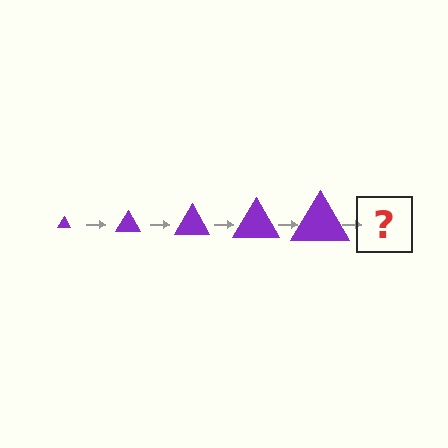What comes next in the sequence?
The next element should be a purple triangle, larger than the previous one.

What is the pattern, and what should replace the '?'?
The pattern is that the triangle gets progressively larger each step. The '?' should be a purple triangle, larger than the previous one.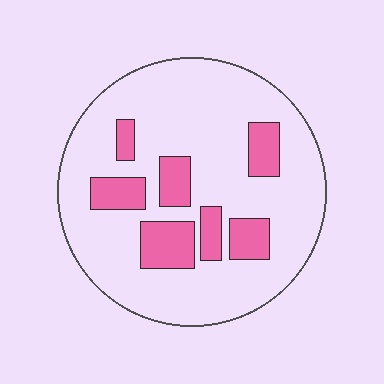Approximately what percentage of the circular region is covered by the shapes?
Approximately 20%.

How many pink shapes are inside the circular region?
7.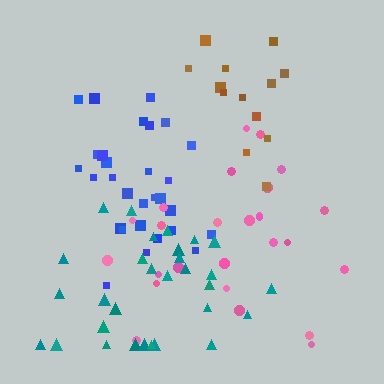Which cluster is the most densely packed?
Blue.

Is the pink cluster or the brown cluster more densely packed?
Pink.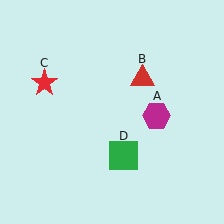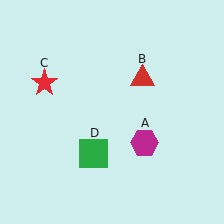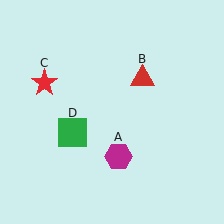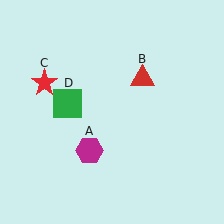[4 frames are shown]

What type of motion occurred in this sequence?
The magenta hexagon (object A), green square (object D) rotated clockwise around the center of the scene.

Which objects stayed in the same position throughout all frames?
Red triangle (object B) and red star (object C) remained stationary.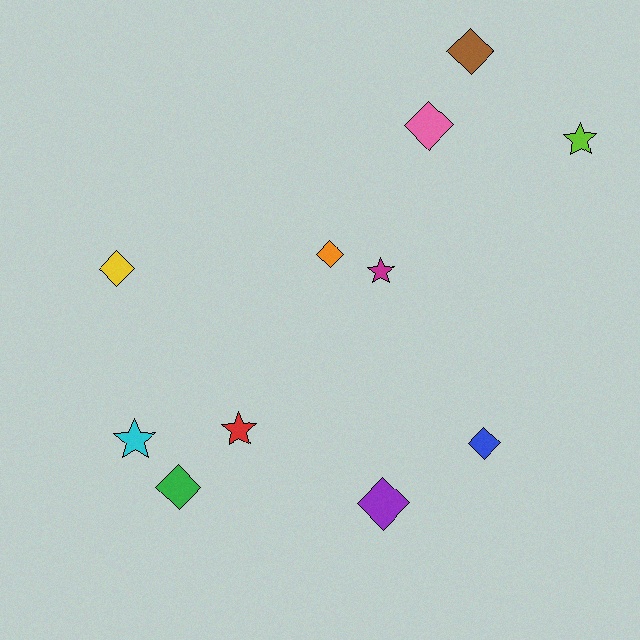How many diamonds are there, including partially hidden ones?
There are 7 diamonds.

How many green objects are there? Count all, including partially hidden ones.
There is 1 green object.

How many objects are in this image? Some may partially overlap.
There are 11 objects.